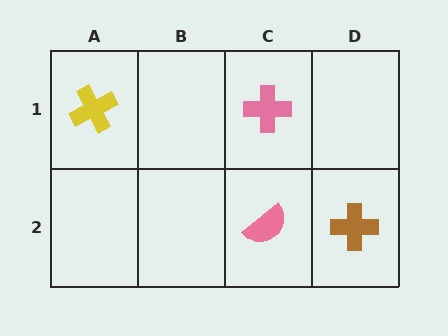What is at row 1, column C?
A pink cross.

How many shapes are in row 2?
2 shapes.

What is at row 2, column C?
A pink semicircle.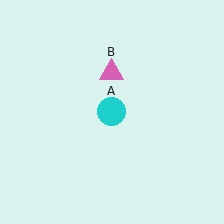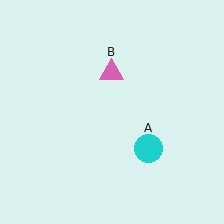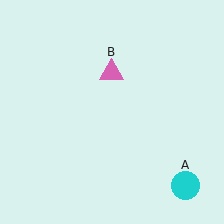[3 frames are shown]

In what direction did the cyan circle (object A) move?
The cyan circle (object A) moved down and to the right.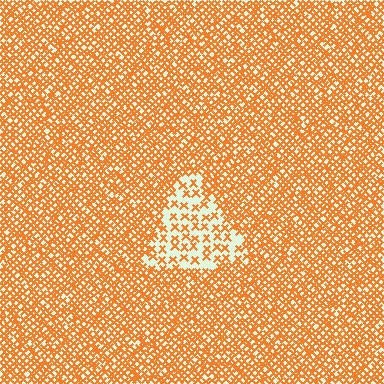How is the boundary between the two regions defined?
The boundary is defined by a change in element density (approximately 2.5x ratio). All elements are the same color, size, and shape.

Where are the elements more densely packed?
The elements are more densely packed outside the triangle boundary.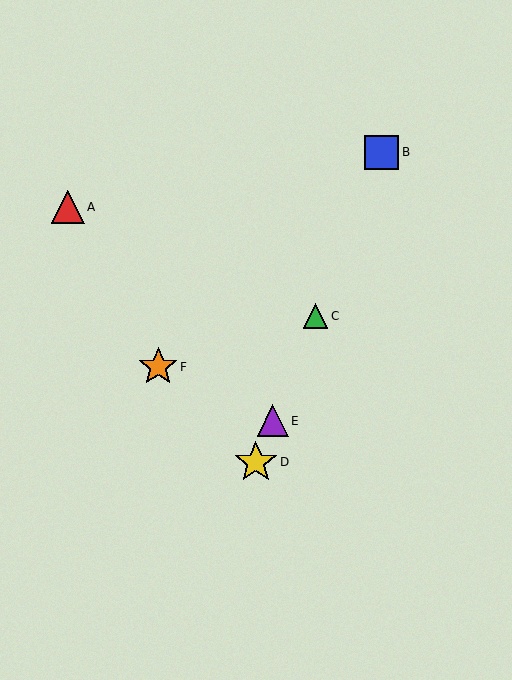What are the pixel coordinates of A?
Object A is at (68, 207).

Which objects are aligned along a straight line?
Objects B, C, D, E are aligned along a straight line.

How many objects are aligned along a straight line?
4 objects (B, C, D, E) are aligned along a straight line.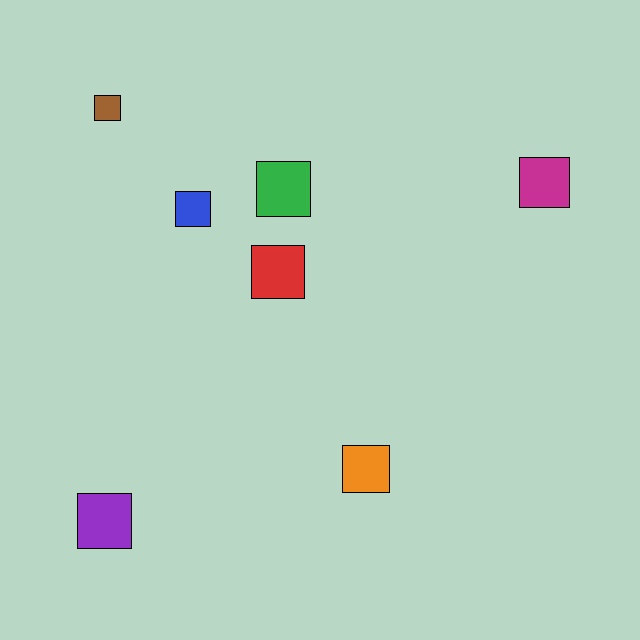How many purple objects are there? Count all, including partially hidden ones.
There is 1 purple object.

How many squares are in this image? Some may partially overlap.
There are 7 squares.